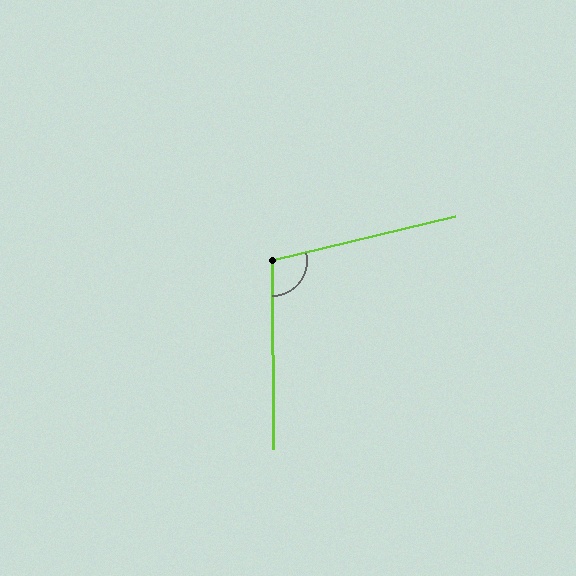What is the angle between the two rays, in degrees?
Approximately 103 degrees.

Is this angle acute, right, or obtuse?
It is obtuse.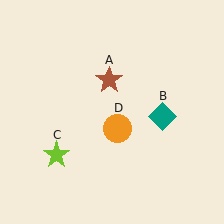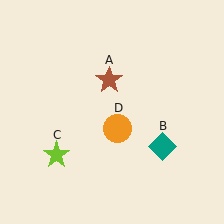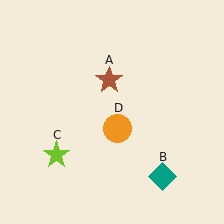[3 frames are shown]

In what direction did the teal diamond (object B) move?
The teal diamond (object B) moved down.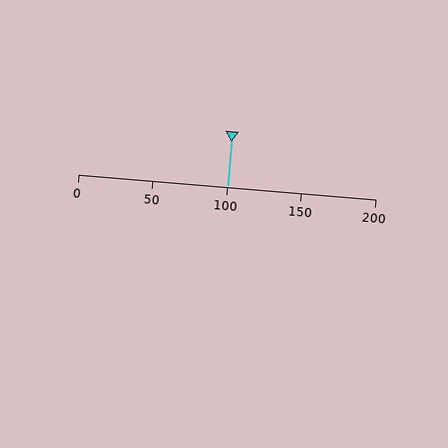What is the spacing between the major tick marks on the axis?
The major ticks are spaced 50 apart.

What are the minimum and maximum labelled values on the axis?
The axis runs from 0 to 200.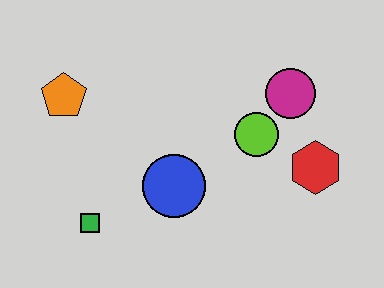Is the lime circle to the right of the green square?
Yes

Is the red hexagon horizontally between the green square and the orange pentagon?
No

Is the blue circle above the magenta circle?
No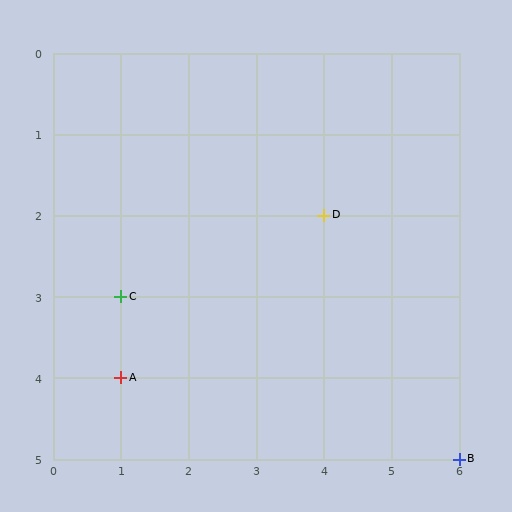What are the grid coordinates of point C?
Point C is at grid coordinates (1, 3).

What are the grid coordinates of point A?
Point A is at grid coordinates (1, 4).